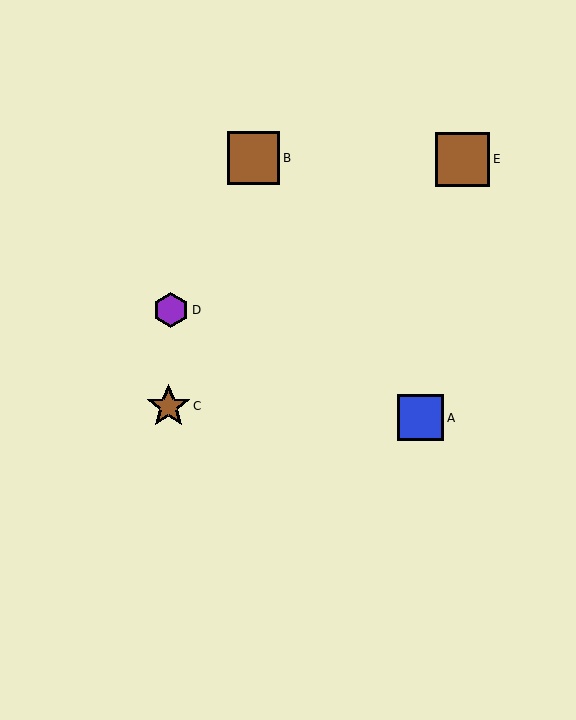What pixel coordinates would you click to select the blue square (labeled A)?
Click at (421, 418) to select the blue square A.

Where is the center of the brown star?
The center of the brown star is at (169, 406).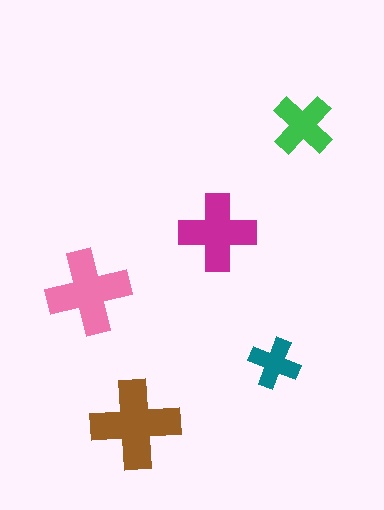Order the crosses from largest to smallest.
the brown one, the pink one, the magenta one, the green one, the teal one.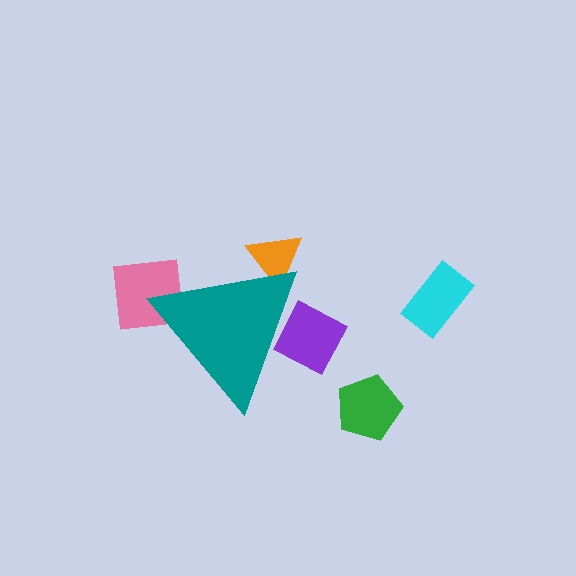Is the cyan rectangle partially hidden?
No, the cyan rectangle is fully visible.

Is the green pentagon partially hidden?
No, the green pentagon is fully visible.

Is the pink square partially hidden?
Yes, the pink square is partially hidden behind the teal triangle.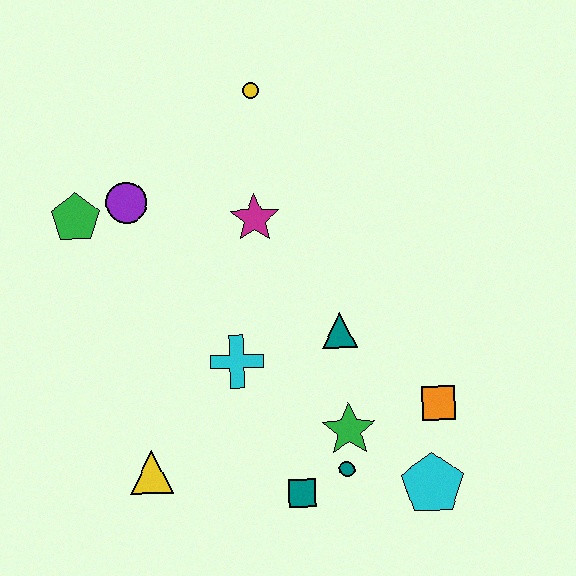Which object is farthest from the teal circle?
The yellow circle is farthest from the teal circle.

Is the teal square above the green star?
No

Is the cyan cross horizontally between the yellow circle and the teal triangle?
No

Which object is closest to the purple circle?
The green pentagon is closest to the purple circle.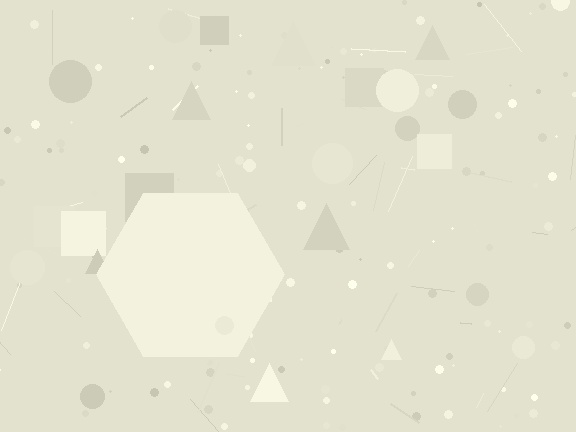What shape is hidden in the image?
A hexagon is hidden in the image.